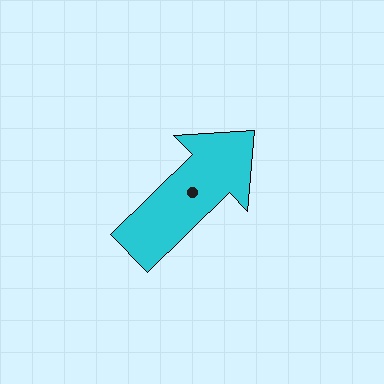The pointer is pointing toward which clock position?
Roughly 2 o'clock.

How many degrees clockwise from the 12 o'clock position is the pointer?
Approximately 46 degrees.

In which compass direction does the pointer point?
Northeast.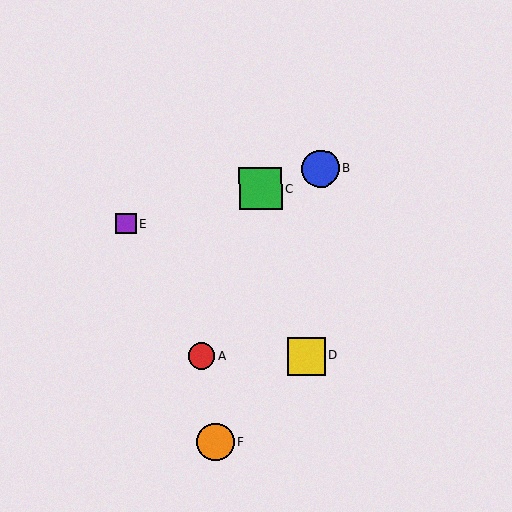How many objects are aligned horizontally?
2 objects (A, D) are aligned horizontally.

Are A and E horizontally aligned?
No, A is at y≈357 and E is at y≈224.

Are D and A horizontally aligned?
Yes, both are at y≈356.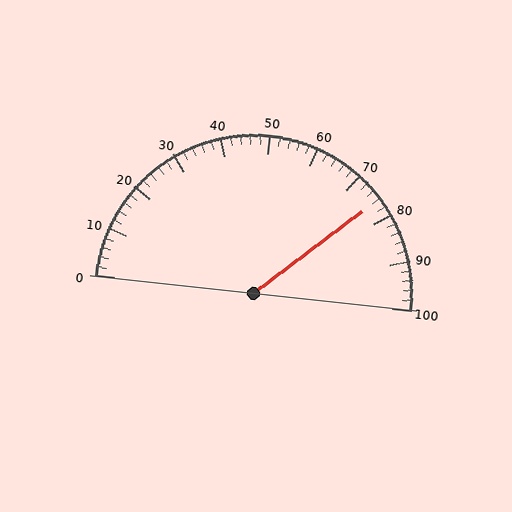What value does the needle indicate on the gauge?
The needle indicates approximately 76.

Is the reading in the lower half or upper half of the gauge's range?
The reading is in the upper half of the range (0 to 100).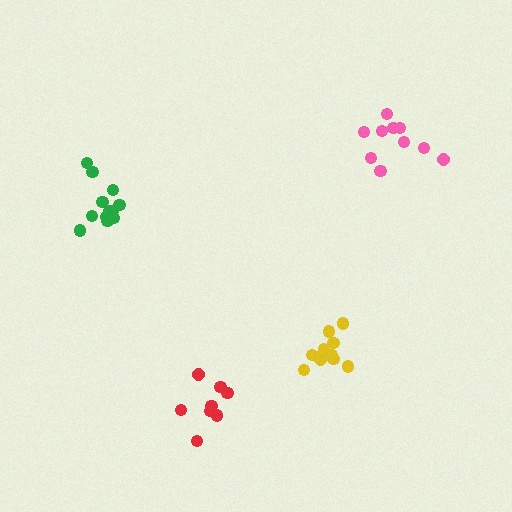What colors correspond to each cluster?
The clusters are colored: green, red, pink, yellow.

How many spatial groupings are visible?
There are 4 spatial groupings.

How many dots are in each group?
Group 1: 12 dots, Group 2: 8 dots, Group 3: 10 dots, Group 4: 11 dots (41 total).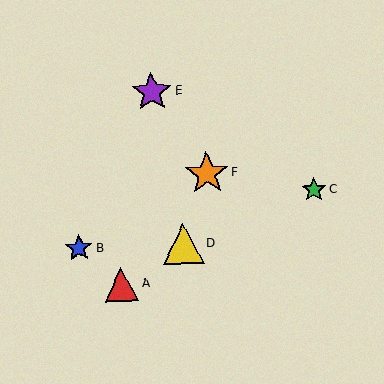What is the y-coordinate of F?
Object F is at y≈173.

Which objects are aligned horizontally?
Objects B, D are aligned horizontally.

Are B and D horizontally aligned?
Yes, both are at y≈248.